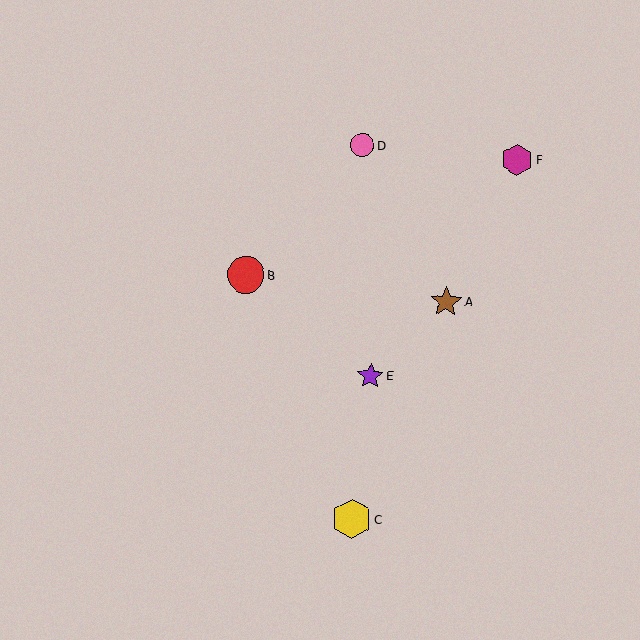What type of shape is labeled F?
Shape F is a magenta hexagon.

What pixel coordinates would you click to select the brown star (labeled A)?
Click at (446, 302) to select the brown star A.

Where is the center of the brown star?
The center of the brown star is at (446, 302).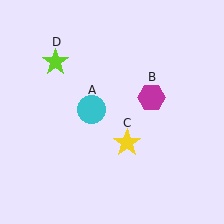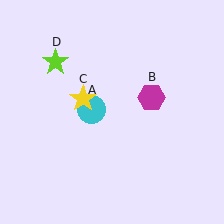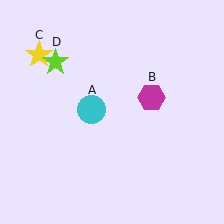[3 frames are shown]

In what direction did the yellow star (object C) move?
The yellow star (object C) moved up and to the left.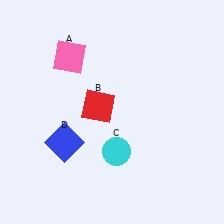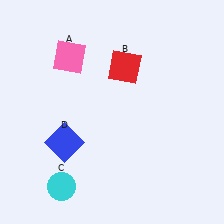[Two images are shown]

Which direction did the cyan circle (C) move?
The cyan circle (C) moved left.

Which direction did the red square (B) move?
The red square (B) moved up.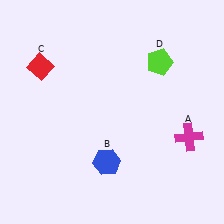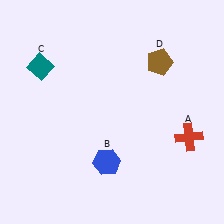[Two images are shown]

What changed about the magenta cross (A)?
In Image 1, A is magenta. In Image 2, it changed to red.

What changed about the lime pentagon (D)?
In Image 1, D is lime. In Image 2, it changed to brown.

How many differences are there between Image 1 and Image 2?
There are 3 differences between the two images.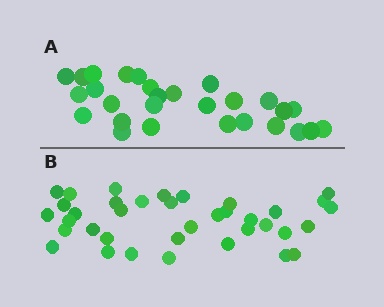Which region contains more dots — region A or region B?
Region B (the bottom region) has more dots.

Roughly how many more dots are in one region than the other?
Region B has roughly 8 or so more dots than region A.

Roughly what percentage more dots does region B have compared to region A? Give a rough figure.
About 30% more.